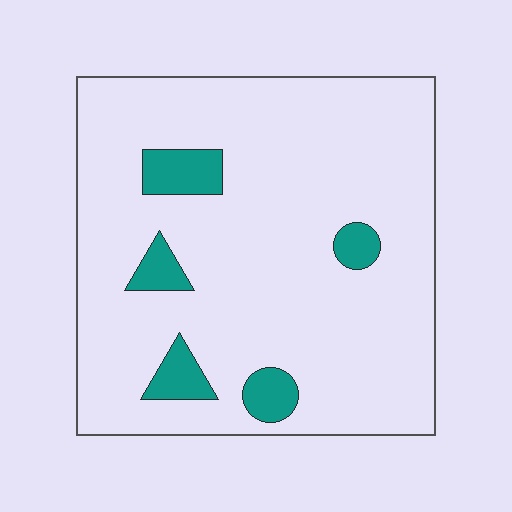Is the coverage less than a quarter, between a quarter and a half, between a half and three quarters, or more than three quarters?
Less than a quarter.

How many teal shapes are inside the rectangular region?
5.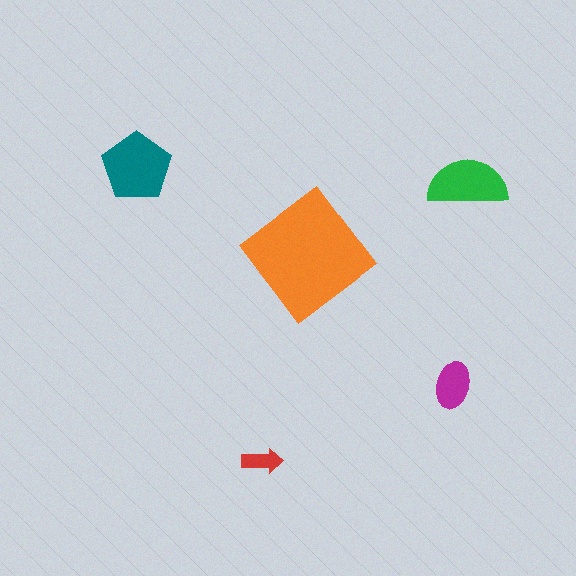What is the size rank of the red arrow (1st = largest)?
5th.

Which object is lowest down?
The red arrow is bottommost.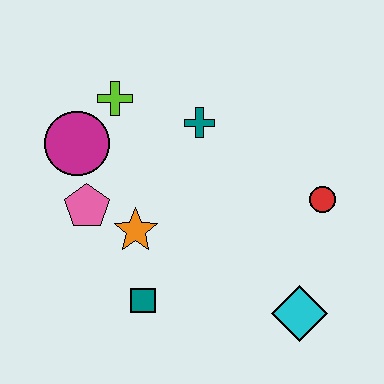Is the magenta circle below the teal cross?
Yes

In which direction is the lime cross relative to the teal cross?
The lime cross is to the left of the teal cross.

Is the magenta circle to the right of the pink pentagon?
No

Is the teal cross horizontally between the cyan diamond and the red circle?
No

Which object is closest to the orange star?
The pink pentagon is closest to the orange star.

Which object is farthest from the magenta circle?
The cyan diamond is farthest from the magenta circle.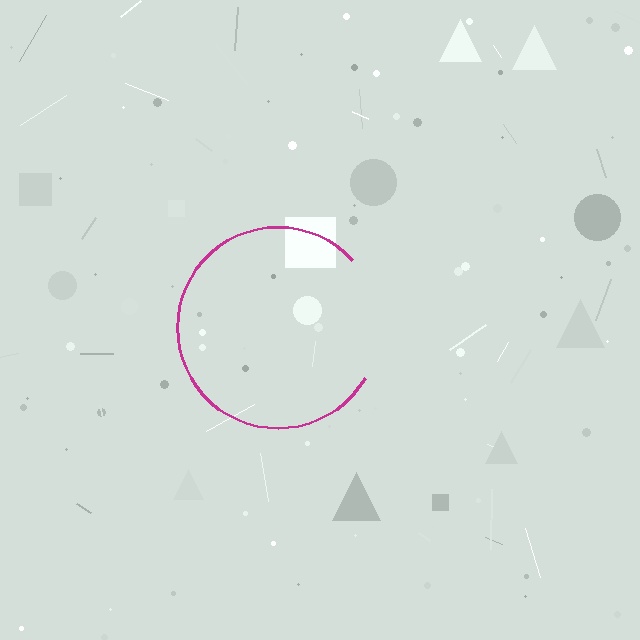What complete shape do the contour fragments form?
The contour fragments form a circle.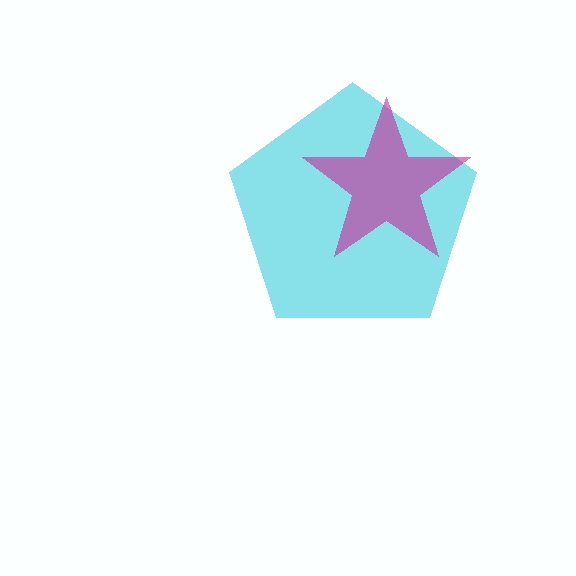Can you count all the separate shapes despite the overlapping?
Yes, there are 2 separate shapes.